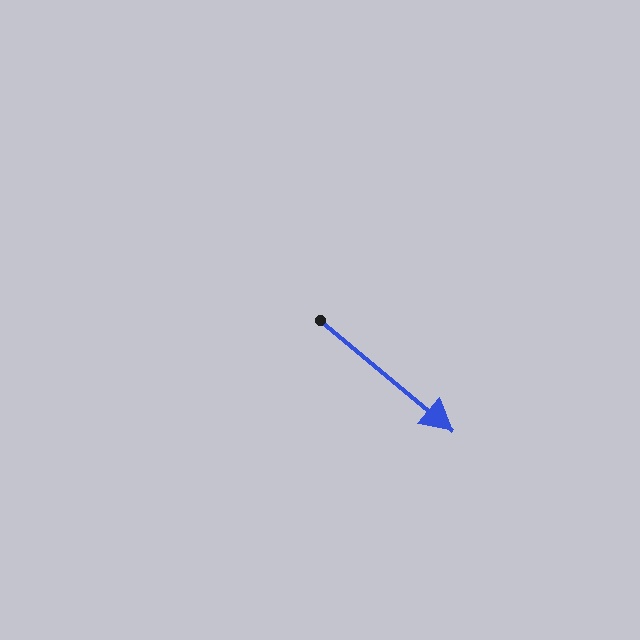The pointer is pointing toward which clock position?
Roughly 4 o'clock.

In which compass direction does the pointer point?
Southeast.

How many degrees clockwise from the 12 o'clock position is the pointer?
Approximately 130 degrees.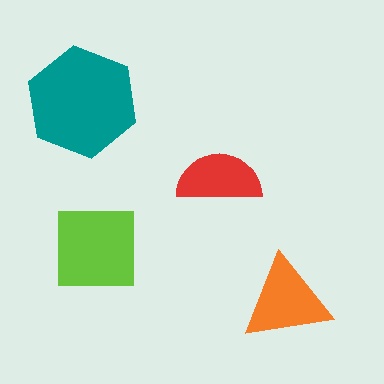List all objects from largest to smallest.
The teal hexagon, the lime square, the orange triangle, the red semicircle.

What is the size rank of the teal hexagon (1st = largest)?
1st.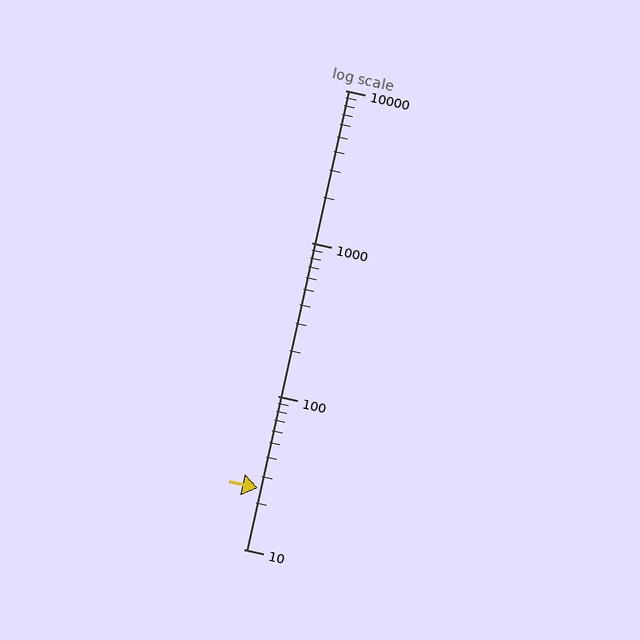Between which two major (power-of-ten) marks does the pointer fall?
The pointer is between 10 and 100.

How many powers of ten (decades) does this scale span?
The scale spans 3 decades, from 10 to 10000.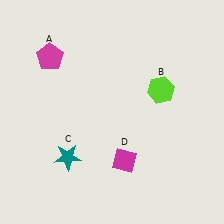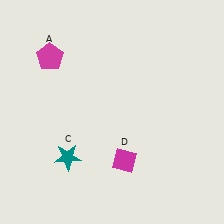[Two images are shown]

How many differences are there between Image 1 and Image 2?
There is 1 difference between the two images.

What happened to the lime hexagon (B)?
The lime hexagon (B) was removed in Image 2. It was in the top-right area of Image 1.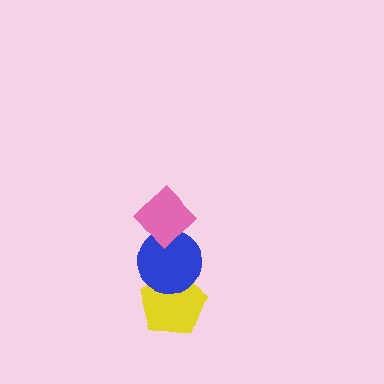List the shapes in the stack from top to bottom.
From top to bottom: the pink diamond, the blue circle, the yellow pentagon.